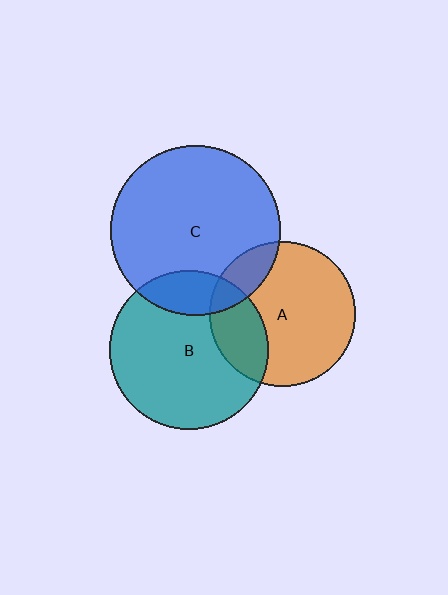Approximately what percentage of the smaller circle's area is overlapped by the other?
Approximately 15%.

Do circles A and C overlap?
Yes.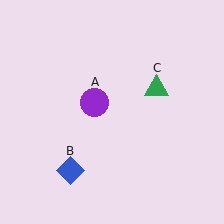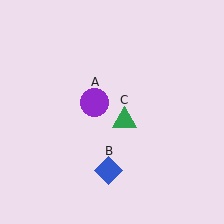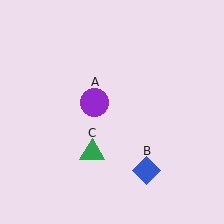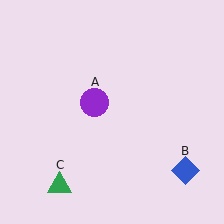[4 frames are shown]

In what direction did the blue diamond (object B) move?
The blue diamond (object B) moved right.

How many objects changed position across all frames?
2 objects changed position: blue diamond (object B), green triangle (object C).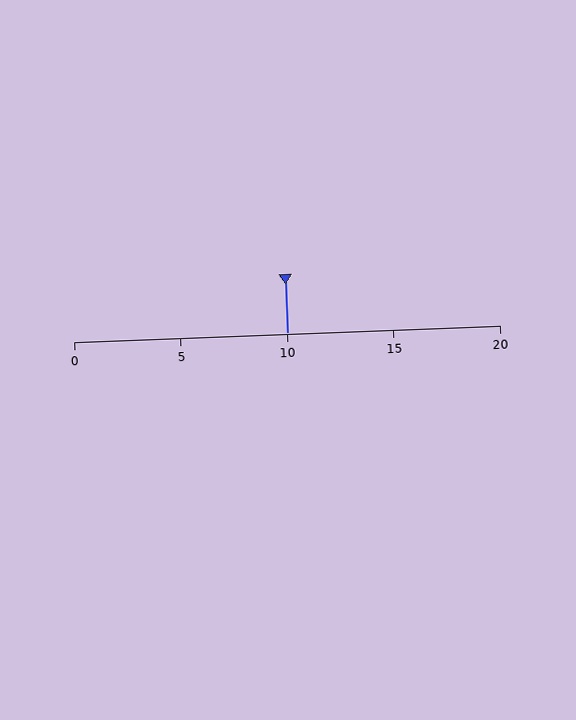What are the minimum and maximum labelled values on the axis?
The axis runs from 0 to 20.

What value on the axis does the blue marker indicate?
The marker indicates approximately 10.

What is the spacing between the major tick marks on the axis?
The major ticks are spaced 5 apart.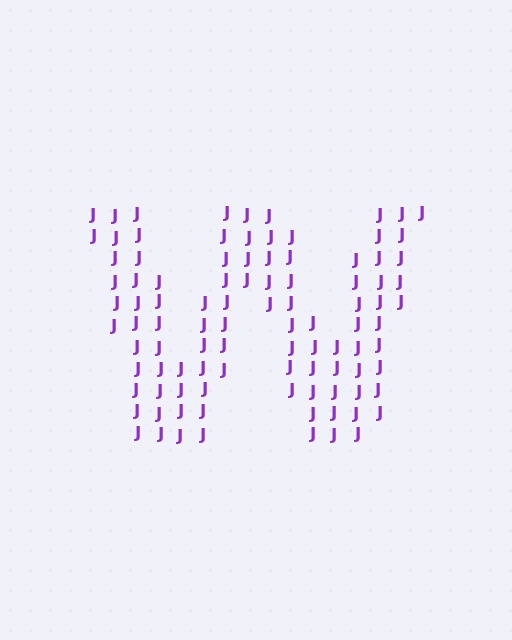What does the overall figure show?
The overall figure shows the letter W.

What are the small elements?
The small elements are letter J's.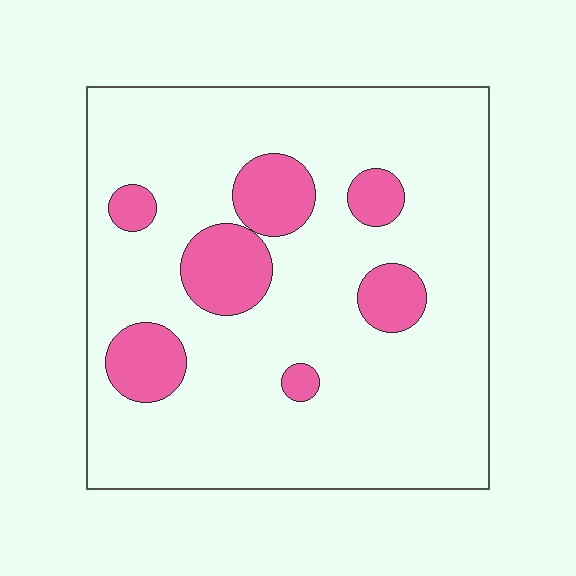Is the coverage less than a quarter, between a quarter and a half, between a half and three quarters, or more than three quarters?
Less than a quarter.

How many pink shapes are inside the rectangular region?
7.